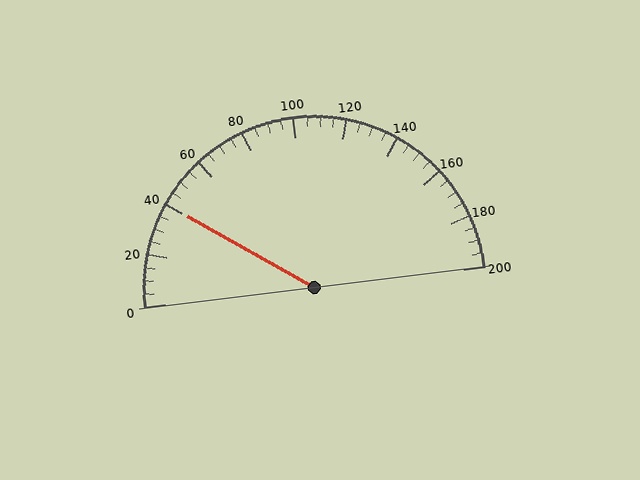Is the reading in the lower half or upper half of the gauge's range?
The reading is in the lower half of the range (0 to 200).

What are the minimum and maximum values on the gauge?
The gauge ranges from 0 to 200.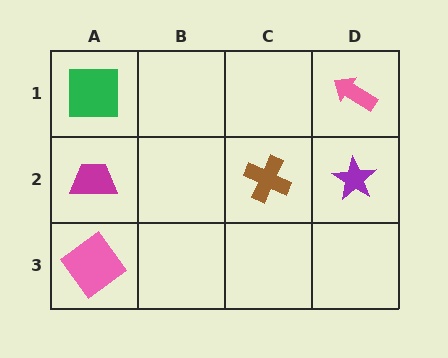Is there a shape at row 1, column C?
No, that cell is empty.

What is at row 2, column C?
A brown cross.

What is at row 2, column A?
A magenta trapezoid.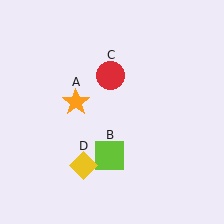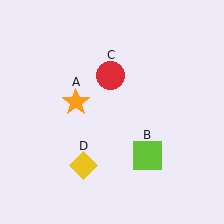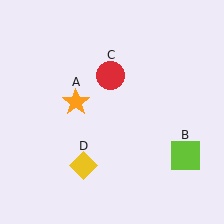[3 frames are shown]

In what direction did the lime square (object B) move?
The lime square (object B) moved right.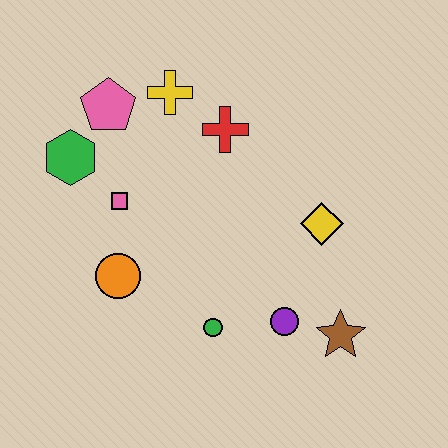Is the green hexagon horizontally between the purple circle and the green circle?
No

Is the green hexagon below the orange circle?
No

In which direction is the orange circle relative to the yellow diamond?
The orange circle is to the left of the yellow diamond.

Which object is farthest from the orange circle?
The brown star is farthest from the orange circle.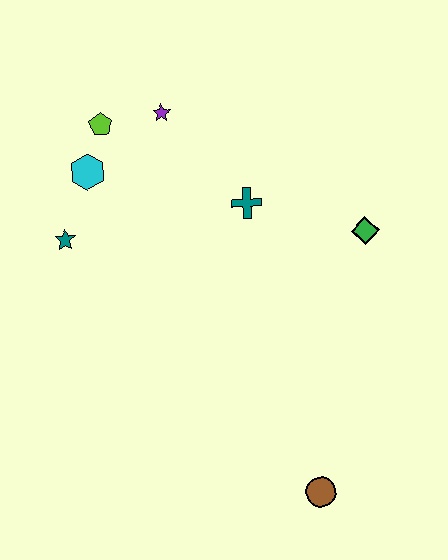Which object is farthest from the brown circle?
The lime pentagon is farthest from the brown circle.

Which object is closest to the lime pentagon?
The cyan hexagon is closest to the lime pentagon.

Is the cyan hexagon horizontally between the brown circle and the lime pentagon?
No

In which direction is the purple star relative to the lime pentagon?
The purple star is to the right of the lime pentagon.